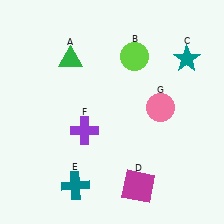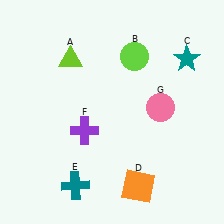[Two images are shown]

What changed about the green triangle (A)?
In Image 1, A is green. In Image 2, it changed to lime.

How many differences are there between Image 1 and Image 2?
There are 2 differences between the two images.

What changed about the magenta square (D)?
In Image 1, D is magenta. In Image 2, it changed to orange.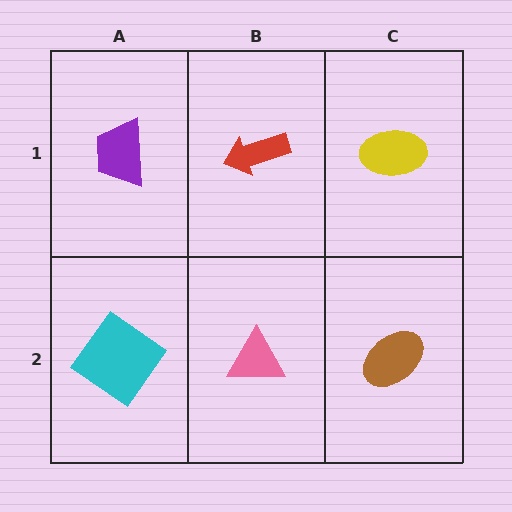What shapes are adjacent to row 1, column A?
A cyan diamond (row 2, column A), a red arrow (row 1, column B).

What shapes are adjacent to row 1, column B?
A pink triangle (row 2, column B), a purple trapezoid (row 1, column A), a yellow ellipse (row 1, column C).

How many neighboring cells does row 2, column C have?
2.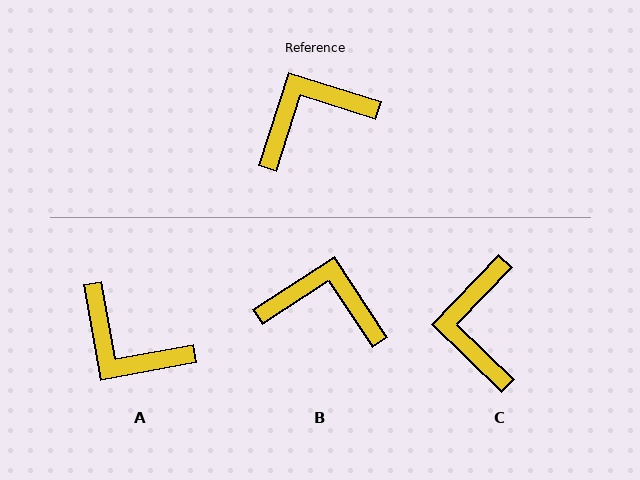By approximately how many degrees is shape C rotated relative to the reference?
Approximately 64 degrees counter-clockwise.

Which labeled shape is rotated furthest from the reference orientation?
A, about 118 degrees away.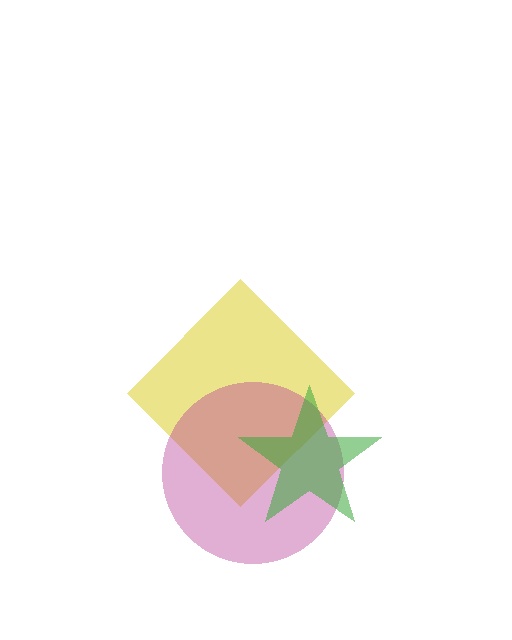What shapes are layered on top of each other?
The layered shapes are: a yellow diamond, a magenta circle, a green star.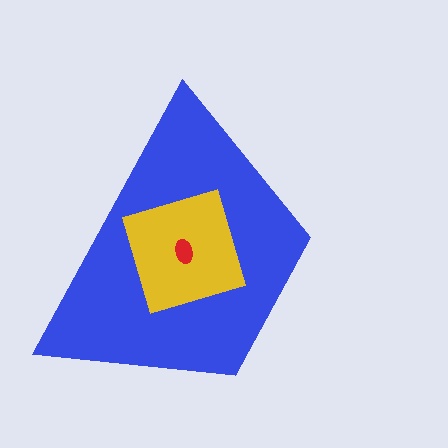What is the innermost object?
The red ellipse.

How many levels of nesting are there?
3.